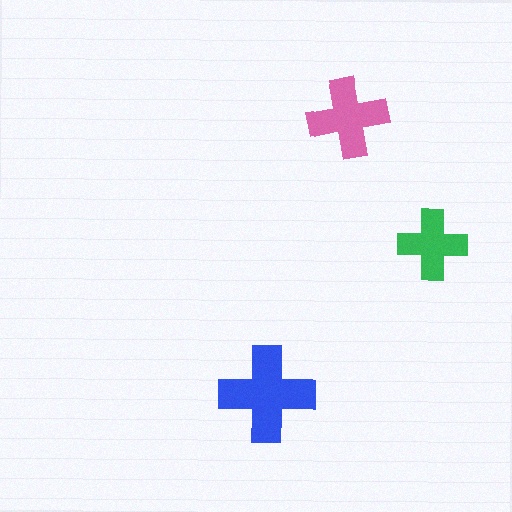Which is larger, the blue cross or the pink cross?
The blue one.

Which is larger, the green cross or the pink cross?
The pink one.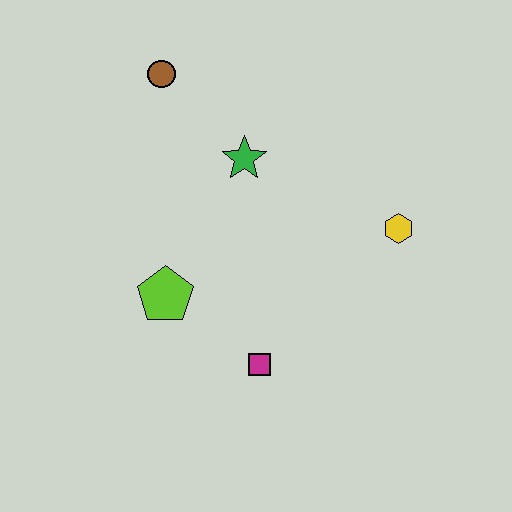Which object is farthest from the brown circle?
The magenta square is farthest from the brown circle.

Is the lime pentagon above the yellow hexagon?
No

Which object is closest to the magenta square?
The lime pentagon is closest to the magenta square.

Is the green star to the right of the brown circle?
Yes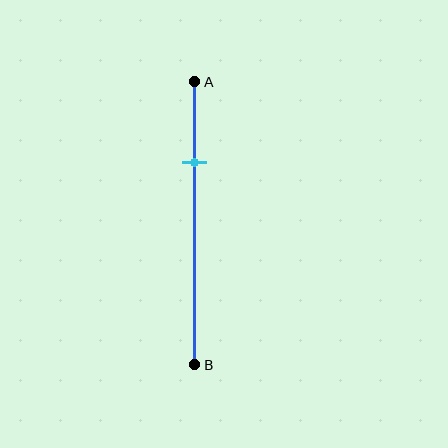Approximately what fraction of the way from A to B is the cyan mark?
The cyan mark is approximately 30% of the way from A to B.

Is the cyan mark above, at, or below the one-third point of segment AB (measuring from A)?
The cyan mark is above the one-third point of segment AB.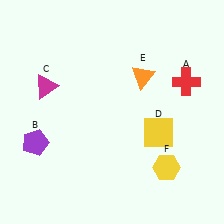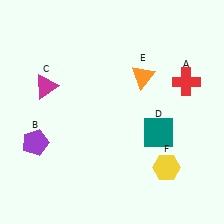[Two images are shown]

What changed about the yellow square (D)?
In Image 1, D is yellow. In Image 2, it changed to teal.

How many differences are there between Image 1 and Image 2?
There is 1 difference between the two images.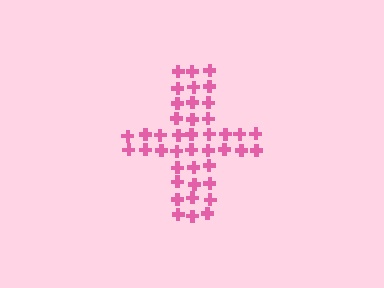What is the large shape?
The large shape is a cross.